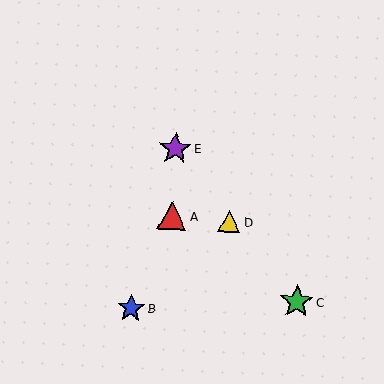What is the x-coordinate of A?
Object A is at x≈172.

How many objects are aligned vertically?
2 objects (A, E) are aligned vertically.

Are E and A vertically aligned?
Yes, both are at x≈175.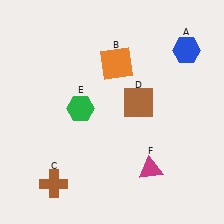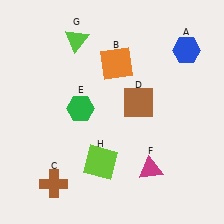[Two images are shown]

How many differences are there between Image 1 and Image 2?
There are 2 differences between the two images.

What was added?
A lime triangle (G), a lime square (H) were added in Image 2.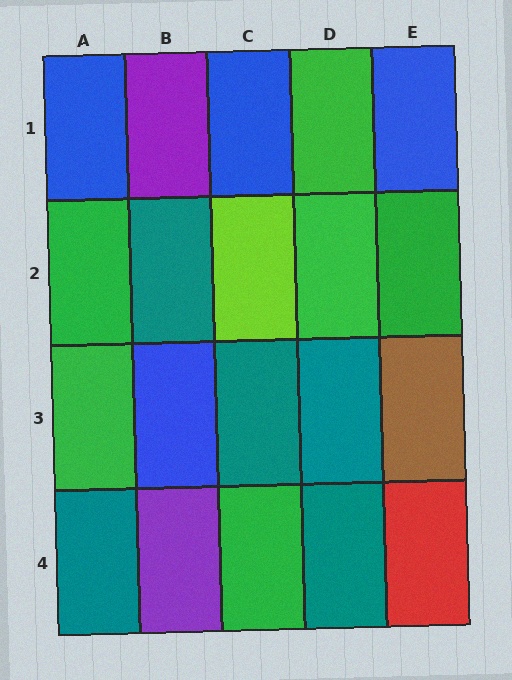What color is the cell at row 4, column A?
Teal.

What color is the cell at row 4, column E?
Red.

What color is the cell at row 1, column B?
Purple.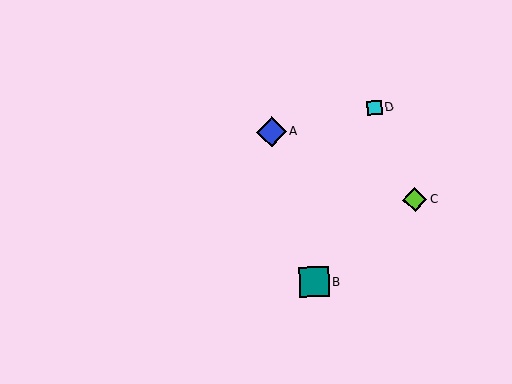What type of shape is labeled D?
Shape D is a cyan square.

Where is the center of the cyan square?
The center of the cyan square is at (374, 108).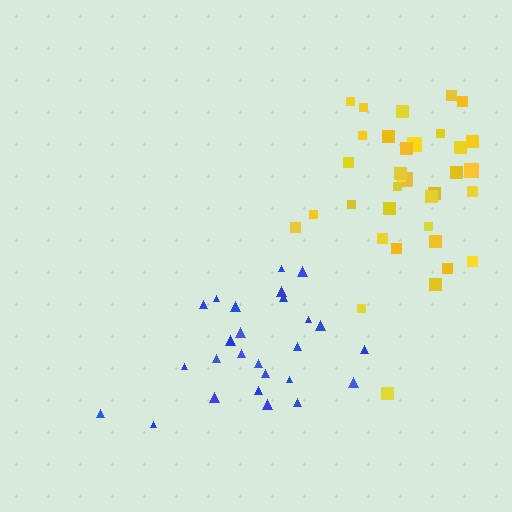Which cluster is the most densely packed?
Yellow.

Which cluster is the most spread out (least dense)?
Blue.